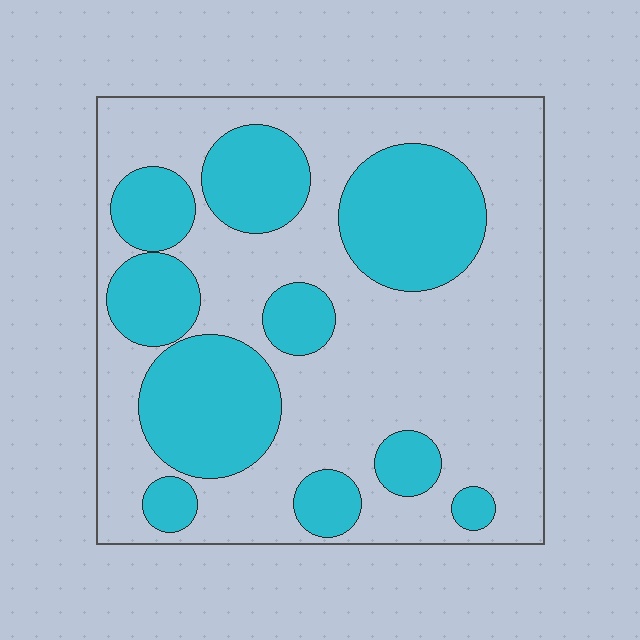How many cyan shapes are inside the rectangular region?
10.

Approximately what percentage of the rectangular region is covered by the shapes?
Approximately 35%.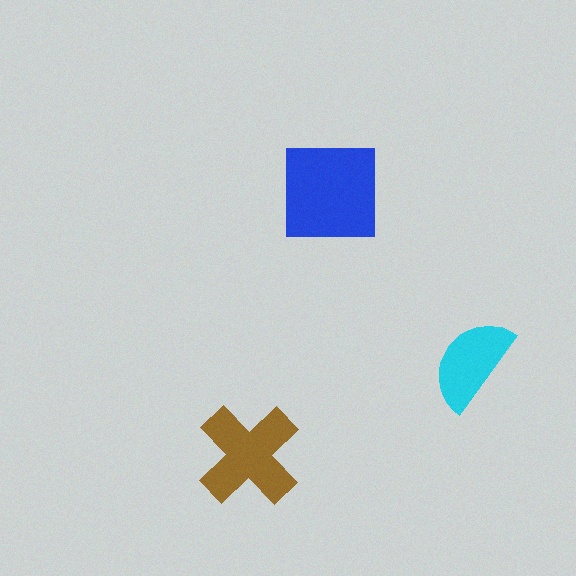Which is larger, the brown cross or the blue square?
The blue square.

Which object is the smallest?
The cyan semicircle.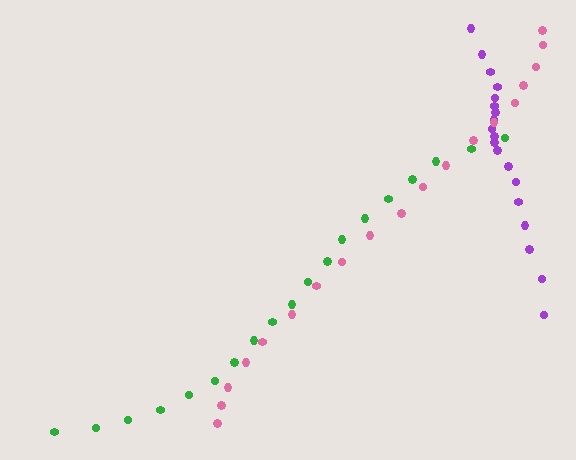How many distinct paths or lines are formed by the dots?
There are 3 distinct paths.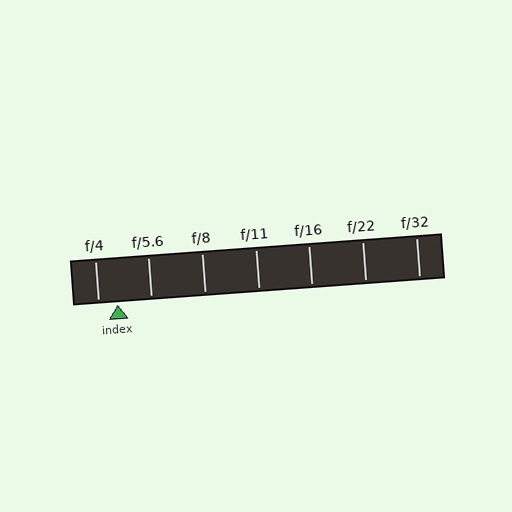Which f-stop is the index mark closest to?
The index mark is closest to f/4.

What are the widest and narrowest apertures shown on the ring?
The widest aperture shown is f/4 and the narrowest is f/32.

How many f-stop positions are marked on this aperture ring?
There are 7 f-stop positions marked.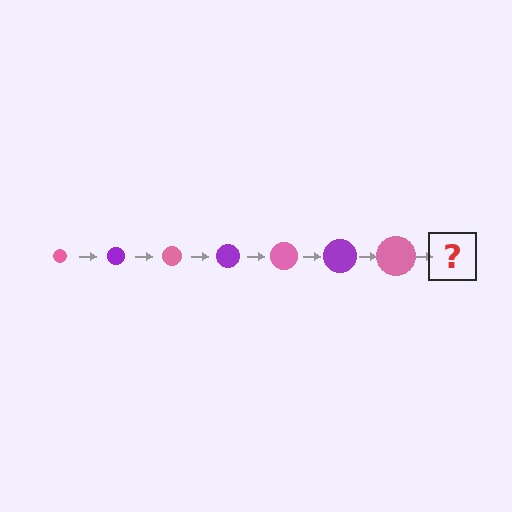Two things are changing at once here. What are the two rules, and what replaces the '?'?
The two rules are that the circle grows larger each step and the color cycles through pink and purple. The '?' should be a purple circle, larger than the previous one.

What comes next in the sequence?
The next element should be a purple circle, larger than the previous one.